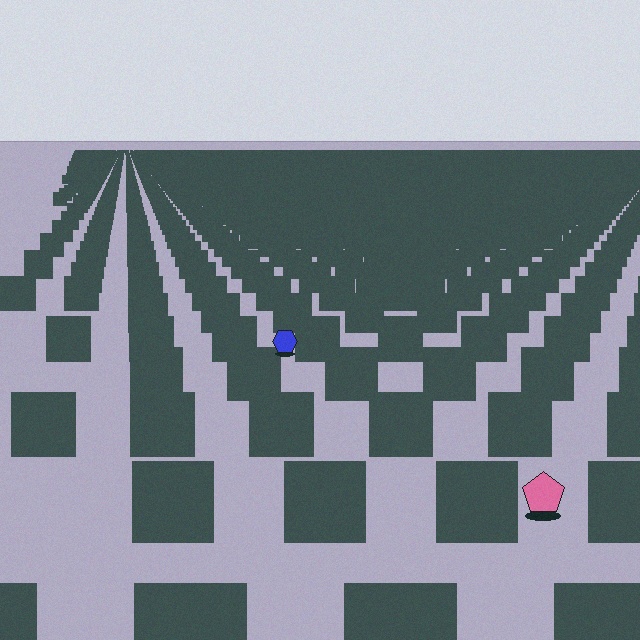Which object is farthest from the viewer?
The blue hexagon is farthest from the viewer. It appears smaller and the ground texture around it is denser.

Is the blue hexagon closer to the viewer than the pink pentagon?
No. The pink pentagon is closer — you can tell from the texture gradient: the ground texture is coarser near it.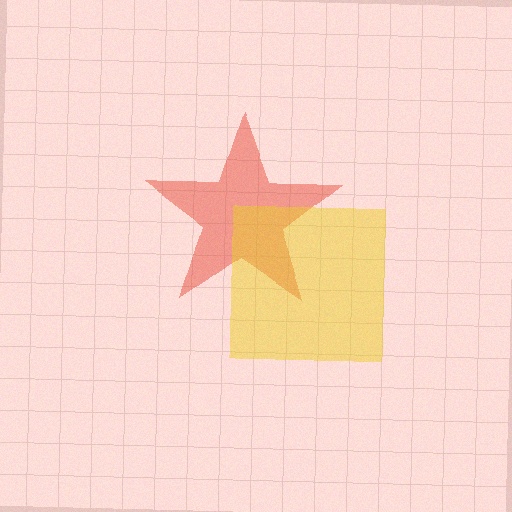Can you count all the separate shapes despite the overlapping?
Yes, there are 2 separate shapes.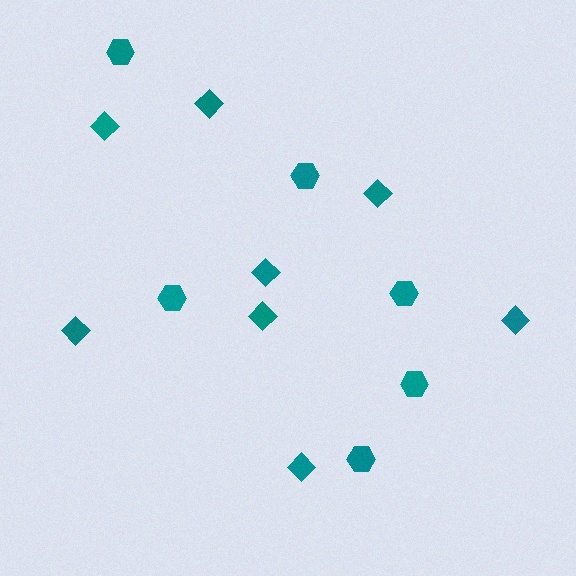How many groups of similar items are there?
There are 2 groups: one group of diamonds (8) and one group of hexagons (6).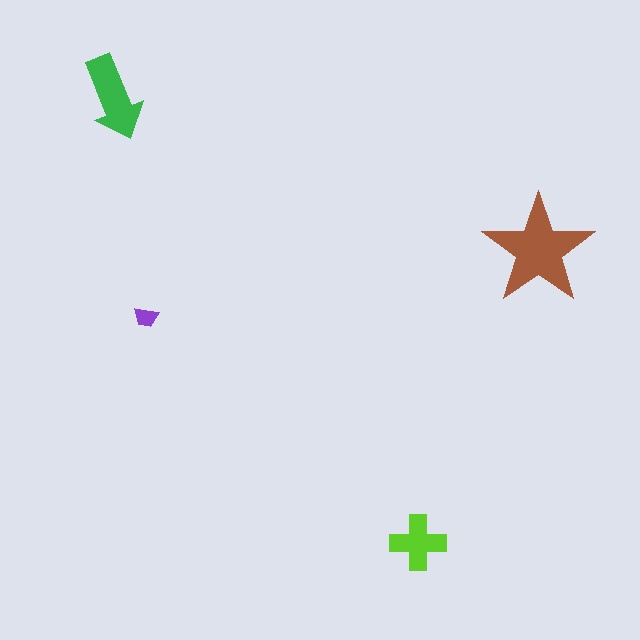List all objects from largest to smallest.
The brown star, the green arrow, the lime cross, the purple trapezoid.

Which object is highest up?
The green arrow is topmost.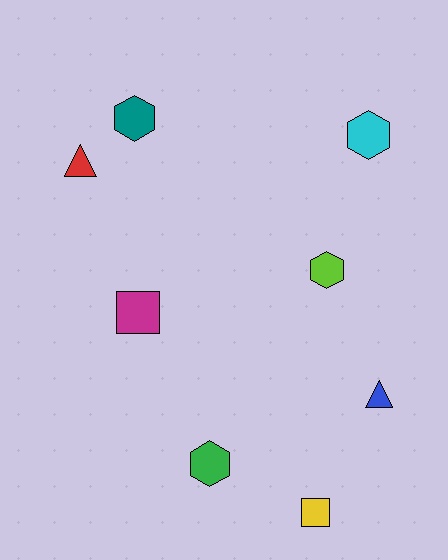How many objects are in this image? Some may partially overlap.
There are 8 objects.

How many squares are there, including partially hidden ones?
There are 2 squares.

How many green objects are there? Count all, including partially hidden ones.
There is 1 green object.